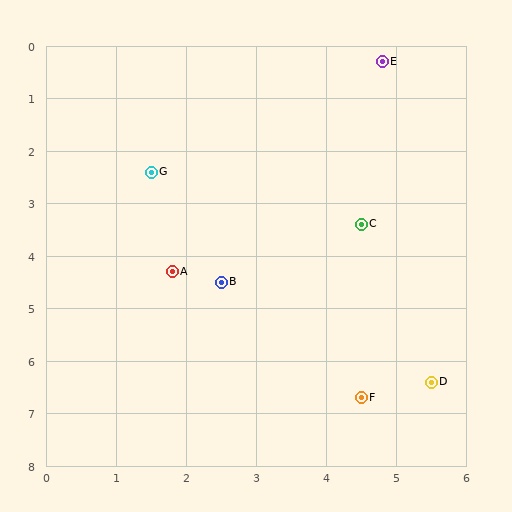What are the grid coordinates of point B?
Point B is at approximately (2.5, 4.5).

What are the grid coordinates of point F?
Point F is at approximately (4.5, 6.7).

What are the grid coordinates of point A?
Point A is at approximately (1.8, 4.3).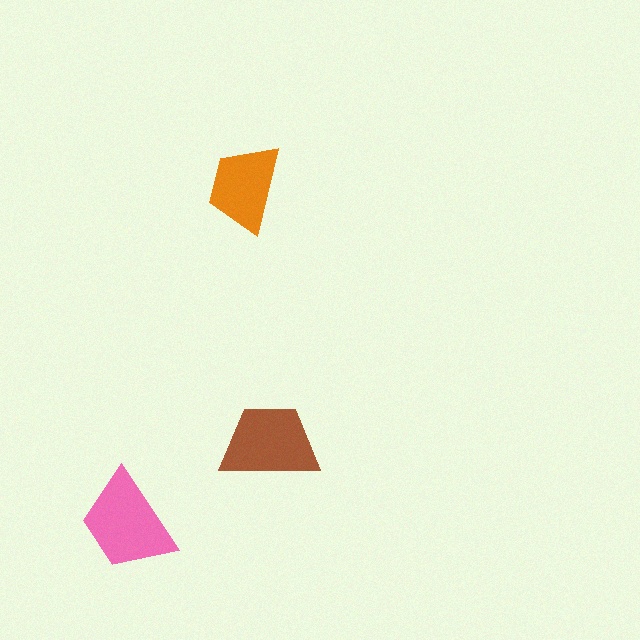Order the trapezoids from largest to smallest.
the pink one, the brown one, the orange one.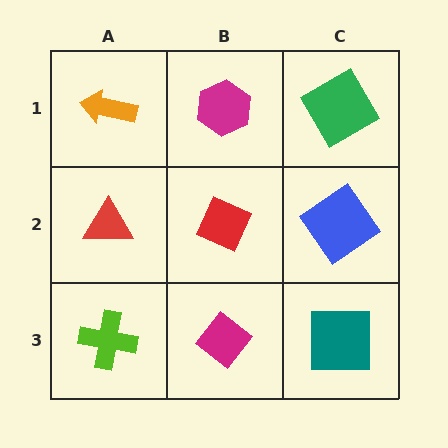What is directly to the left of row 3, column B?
A lime cross.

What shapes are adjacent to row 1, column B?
A red diamond (row 2, column B), an orange arrow (row 1, column A), a green diamond (row 1, column C).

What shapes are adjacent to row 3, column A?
A red triangle (row 2, column A), a magenta diamond (row 3, column B).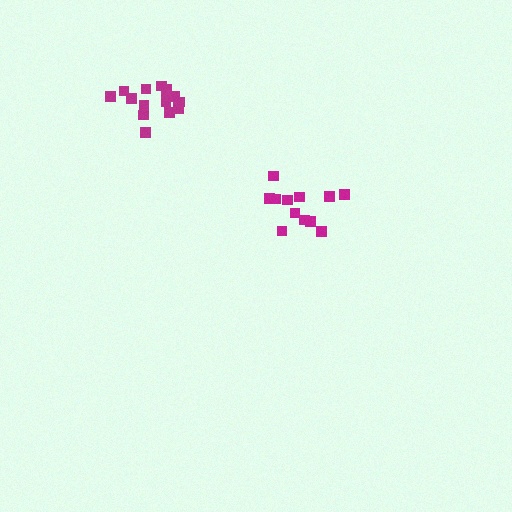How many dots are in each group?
Group 1: 13 dots, Group 2: 16 dots (29 total).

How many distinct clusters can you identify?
There are 2 distinct clusters.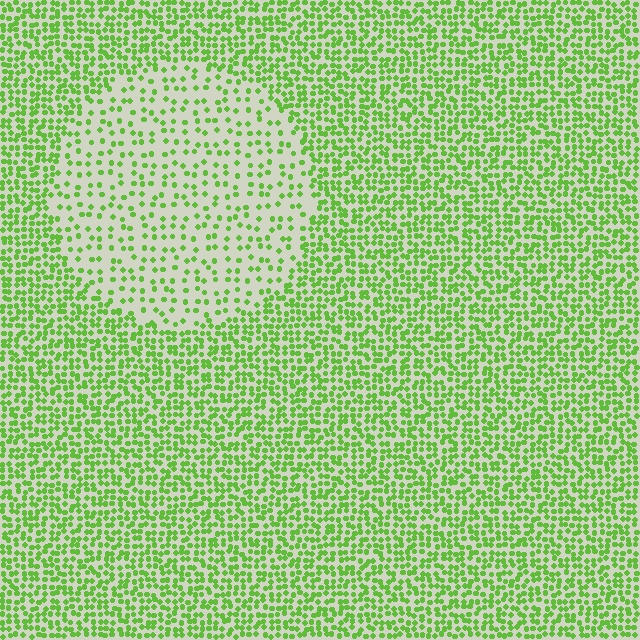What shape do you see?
I see a circle.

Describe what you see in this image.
The image contains small lime elements arranged at two different densities. A circle-shaped region is visible where the elements are less densely packed than the surrounding area.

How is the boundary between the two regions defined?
The boundary is defined by a change in element density (approximately 2.4x ratio). All elements are the same color, size, and shape.